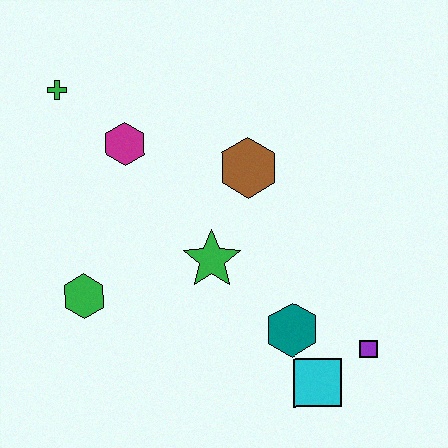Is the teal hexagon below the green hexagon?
Yes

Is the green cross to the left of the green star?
Yes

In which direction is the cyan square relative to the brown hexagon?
The cyan square is below the brown hexagon.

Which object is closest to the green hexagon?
The green star is closest to the green hexagon.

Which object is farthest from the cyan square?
The green cross is farthest from the cyan square.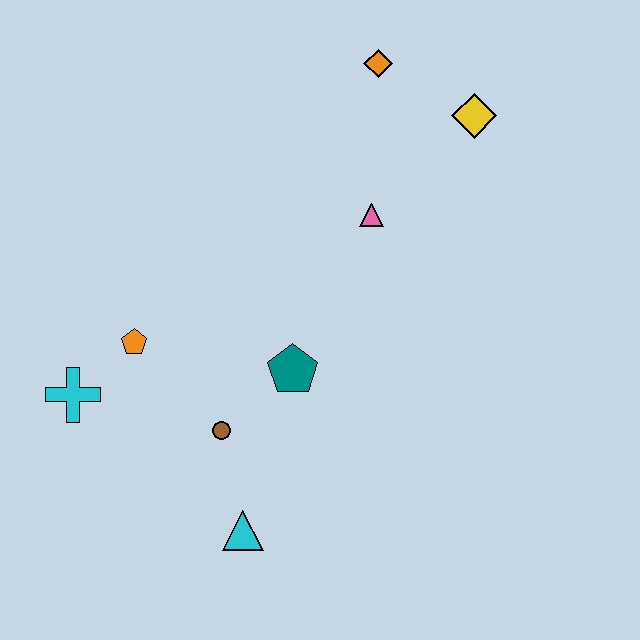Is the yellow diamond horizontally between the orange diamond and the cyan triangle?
No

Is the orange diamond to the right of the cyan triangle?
Yes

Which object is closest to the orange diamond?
The yellow diamond is closest to the orange diamond.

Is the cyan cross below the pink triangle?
Yes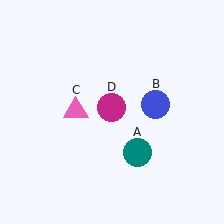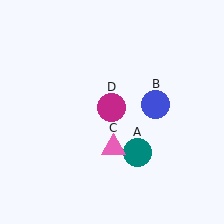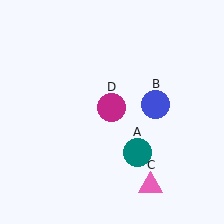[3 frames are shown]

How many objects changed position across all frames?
1 object changed position: pink triangle (object C).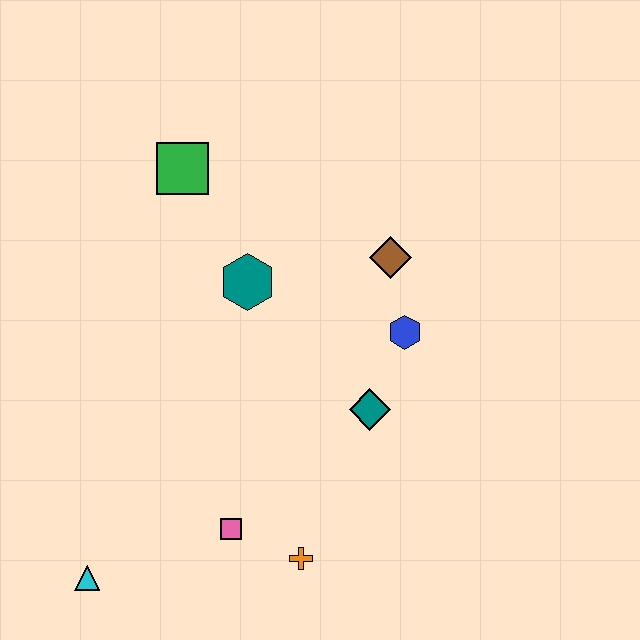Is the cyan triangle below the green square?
Yes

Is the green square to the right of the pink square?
No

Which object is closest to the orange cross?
The pink square is closest to the orange cross.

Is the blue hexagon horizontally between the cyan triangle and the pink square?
No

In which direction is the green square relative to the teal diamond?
The green square is above the teal diamond.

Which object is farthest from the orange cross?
The green square is farthest from the orange cross.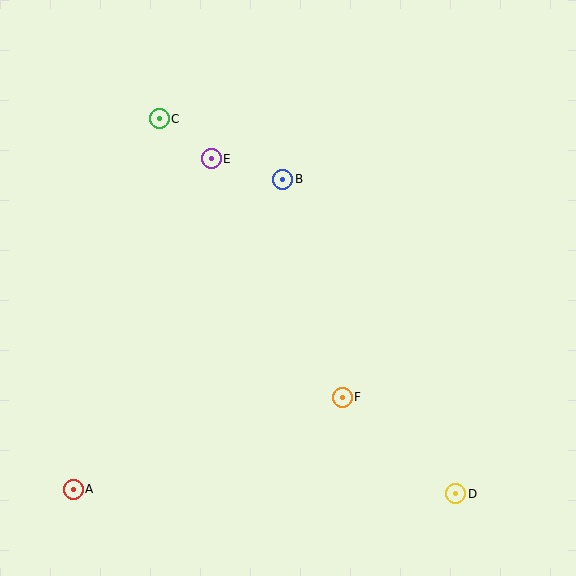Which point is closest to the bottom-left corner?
Point A is closest to the bottom-left corner.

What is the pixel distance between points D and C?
The distance between D and C is 478 pixels.